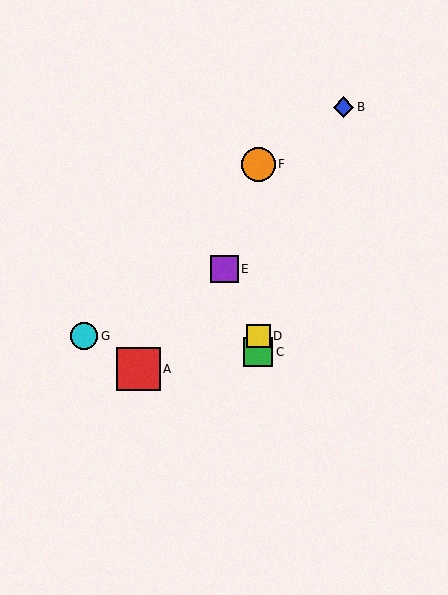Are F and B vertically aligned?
No, F is at x≈258 and B is at x≈344.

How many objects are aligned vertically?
3 objects (C, D, F) are aligned vertically.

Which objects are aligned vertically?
Objects C, D, F are aligned vertically.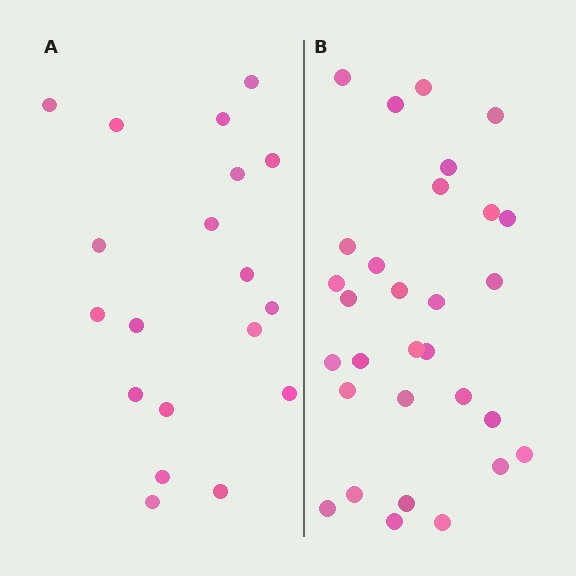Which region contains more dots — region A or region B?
Region B (the right region) has more dots.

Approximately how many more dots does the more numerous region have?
Region B has roughly 12 or so more dots than region A.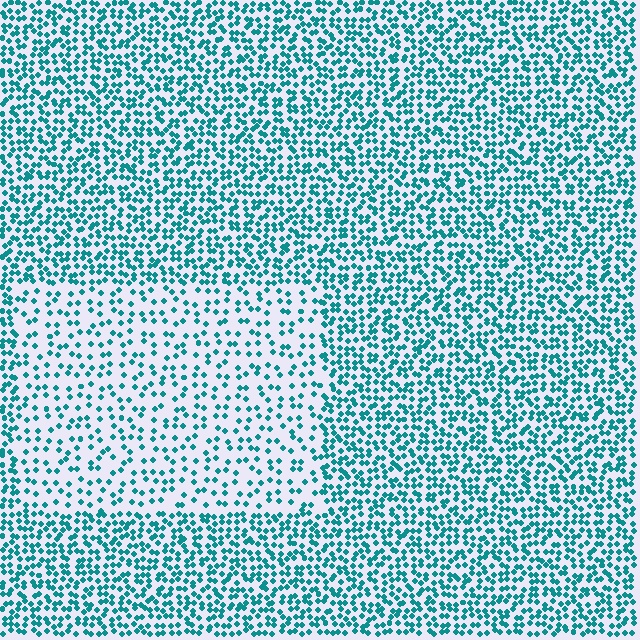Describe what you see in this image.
The image contains small teal elements arranged at two different densities. A rectangle-shaped region is visible where the elements are less densely packed than the surrounding area.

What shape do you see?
I see a rectangle.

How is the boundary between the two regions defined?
The boundary is defined by a change in element density (approximately 2.1x ratio). All elements are the same color, size, and shape.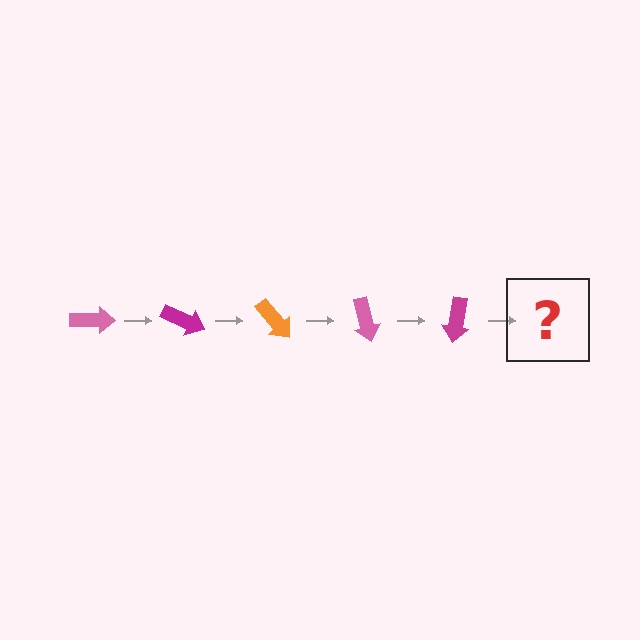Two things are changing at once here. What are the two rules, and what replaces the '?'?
The two rules are that it rotates 25 degrees each step and the color cycles through pink, magenta, and orange. The '?' should be an orange arrow, rotated 125 degrees from the start.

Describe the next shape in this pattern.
It should be an orange arrow, rotated 125 degrees from the start.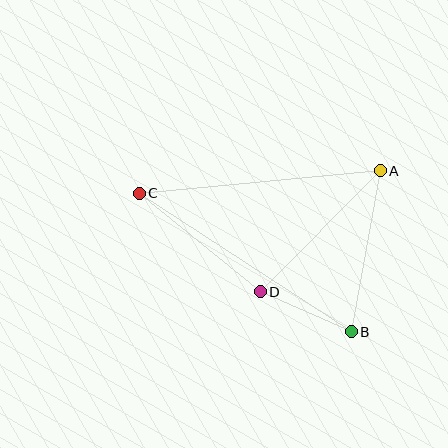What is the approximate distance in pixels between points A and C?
The distance between A and C is approximately 242 pixels.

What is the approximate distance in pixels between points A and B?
The distance between A and B is approximately 164 pixels.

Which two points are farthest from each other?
Points B and C are farthest from each other.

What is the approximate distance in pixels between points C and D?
The distance between C and D is approximately 156 pixels.